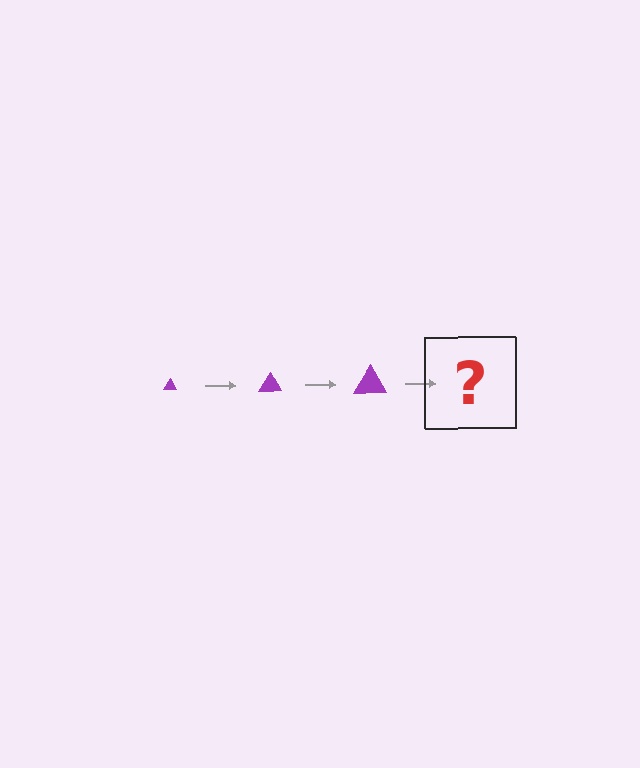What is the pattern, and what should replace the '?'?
The pattern is that the triangle gets progressively larger each step. The '?' should be a purple triangle, larger than the previous one.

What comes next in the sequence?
The next element should be a purple triangle, larger than the previous one.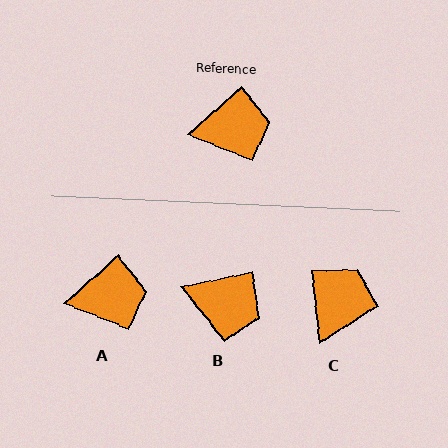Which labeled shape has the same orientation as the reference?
A.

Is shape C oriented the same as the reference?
No, it is off by about 54 degrees.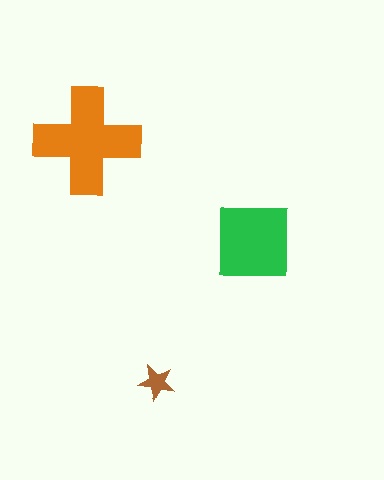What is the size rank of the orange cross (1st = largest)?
1st.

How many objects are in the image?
There are 3 objects in the image.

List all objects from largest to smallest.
The orange cross, the green square, the brown star.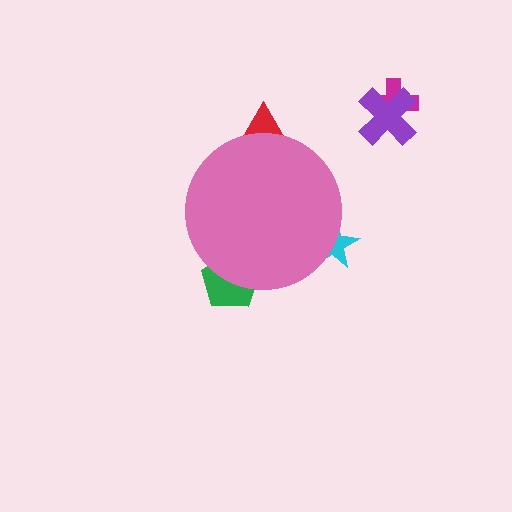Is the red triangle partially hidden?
Yes, the red triangle is partially hidden behind the pink circle.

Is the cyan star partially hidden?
Yes, the cyan star is partially hidden behind the pink circle.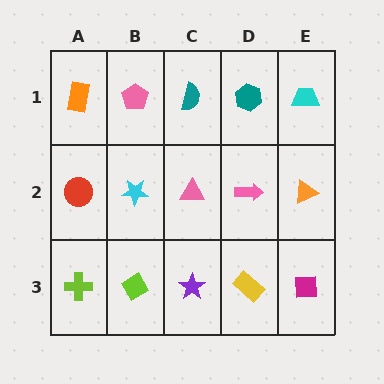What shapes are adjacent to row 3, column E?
An orange triangle (row 2, column E), a yellow rectangle (row 3, column D).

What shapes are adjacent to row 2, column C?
A teal semicircle (row 1, column C), a purple star (row 3, column C), a cyan star (row 2, column B), a pink arrow (row 2, column D).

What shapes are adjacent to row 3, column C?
A pink triangle (row 2, column C), a lime diamond (row 3, column B), a yellow rectangle (row 3, column D).